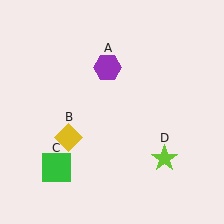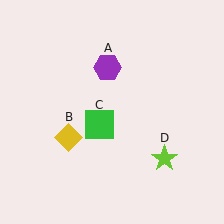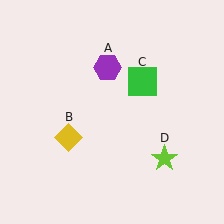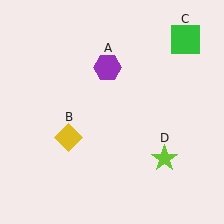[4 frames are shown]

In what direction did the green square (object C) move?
The green square (object C) moved up and to the right.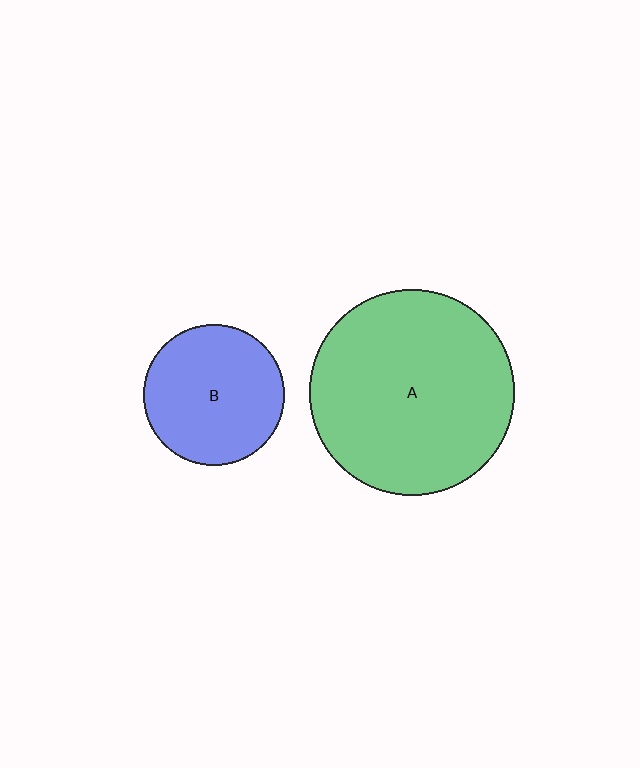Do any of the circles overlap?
No, none of the circles overlap.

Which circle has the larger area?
Circle A (green).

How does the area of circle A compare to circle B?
Approximately 2.1 times.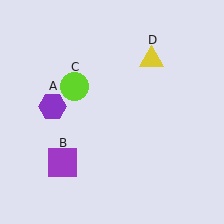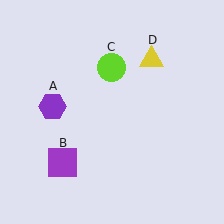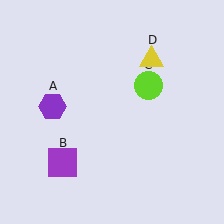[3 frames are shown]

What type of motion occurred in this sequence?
The lime circle (object C) rotated clockwise around the center of the scene.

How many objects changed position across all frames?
1 object changed position: lime circle (object C).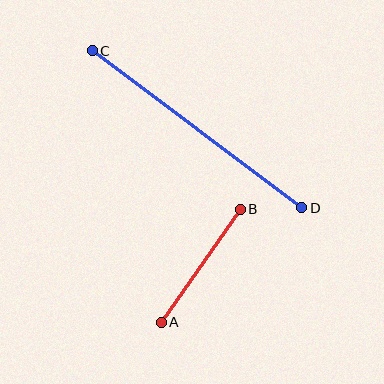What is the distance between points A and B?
The distance is approximately 138 pixels.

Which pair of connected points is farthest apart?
Points C and D are farthest apart.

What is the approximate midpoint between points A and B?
The midpoint is at approximately (201, 266) pixels.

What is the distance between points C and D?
The distance is approximately 262 pixels.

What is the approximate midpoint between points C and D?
The midpoint is at approximately (197, 129) pixels.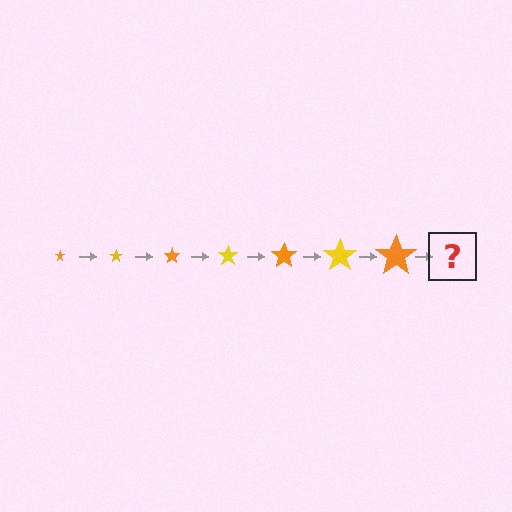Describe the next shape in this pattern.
It should be a yellow star, larger than the previous one.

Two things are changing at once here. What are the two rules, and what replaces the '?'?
The two rules are that the star grows larger each step and the color cycles through orange and yellow. The '?' should be a yellow star, larger than the previous one.